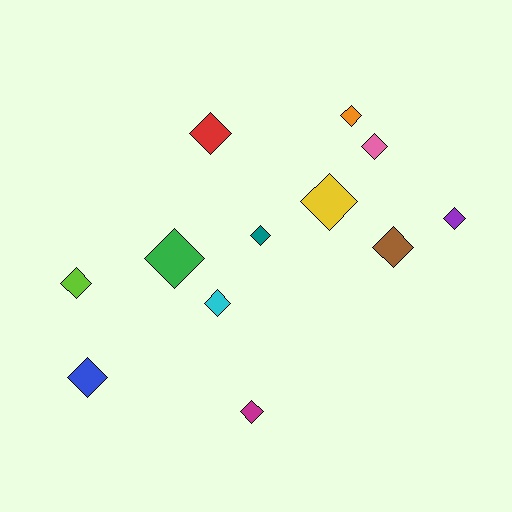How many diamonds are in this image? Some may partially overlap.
There are 12 diamonds.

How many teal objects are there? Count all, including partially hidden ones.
There is 1 teal object.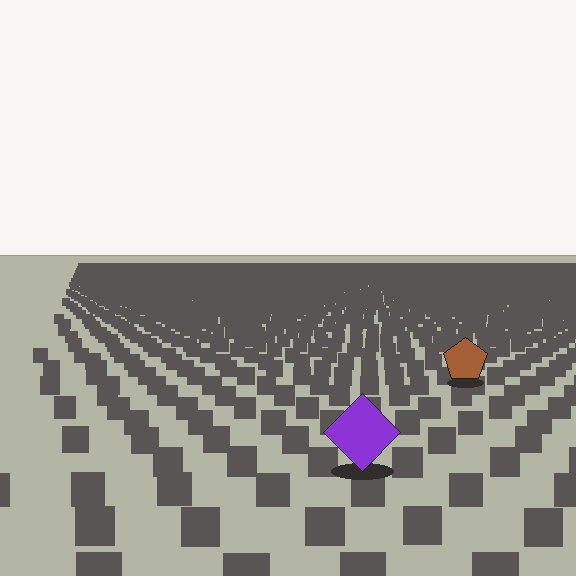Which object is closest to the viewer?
The purple diamond is closest. The texture marks near it are larger and more spread out.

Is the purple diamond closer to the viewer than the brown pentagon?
Yes. The purple diamond is closer — you can tell from the texture gradient: the ground texture is coarser near it.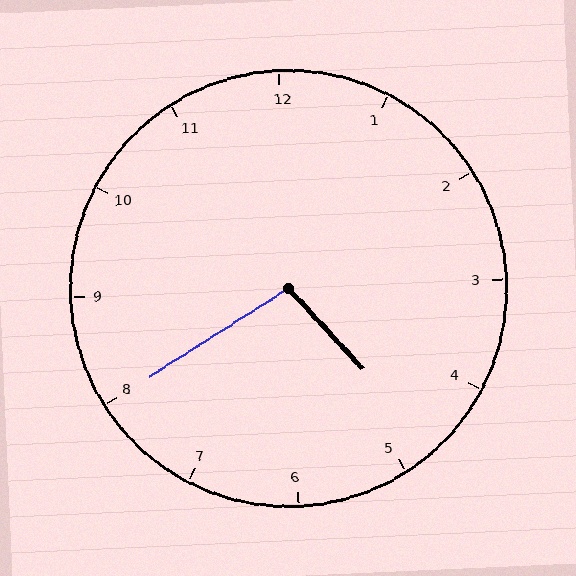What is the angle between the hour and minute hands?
Approximately 100 degrees.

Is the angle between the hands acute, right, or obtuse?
It is obtuse.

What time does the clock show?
4:40.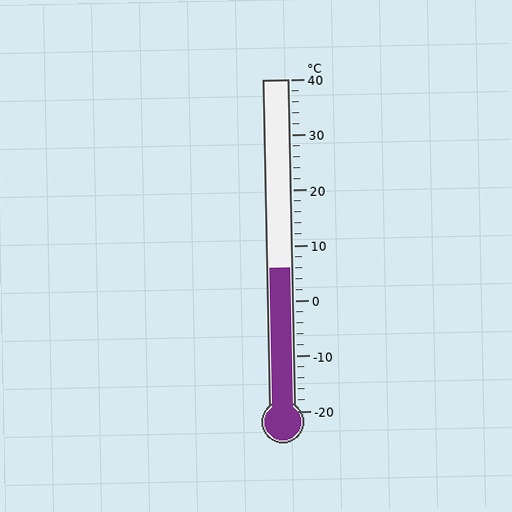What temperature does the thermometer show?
The thermometer shows approximately 6°C.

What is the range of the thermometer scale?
The thermometer scale ranges from -20°C to 40°C.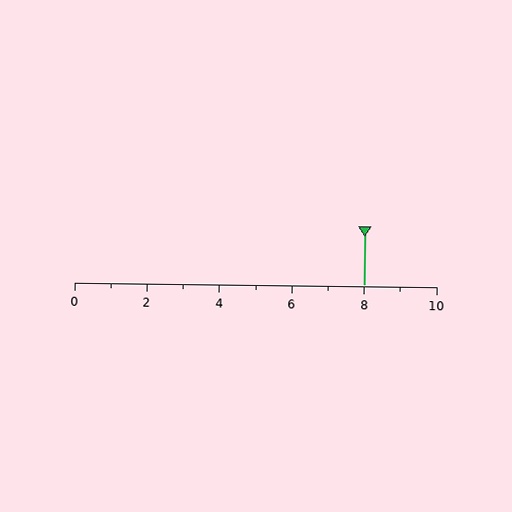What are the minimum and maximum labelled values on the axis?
The axis runs from 0 to 10.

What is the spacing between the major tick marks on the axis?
The major ticks are spaced 2 apart.